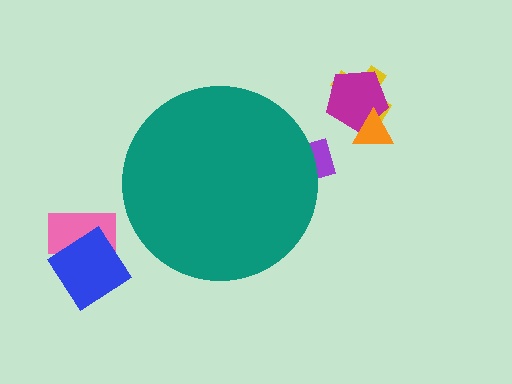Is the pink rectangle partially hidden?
No, the pink rectangle is fully visible.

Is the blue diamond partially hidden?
No, the blue diamond is fully visible.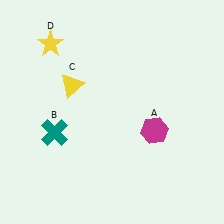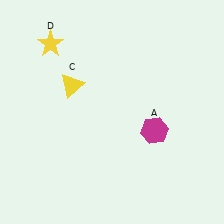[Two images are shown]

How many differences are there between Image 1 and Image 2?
There is 1 difference between the two images.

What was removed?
The teal cross (B) was removed in Image 2.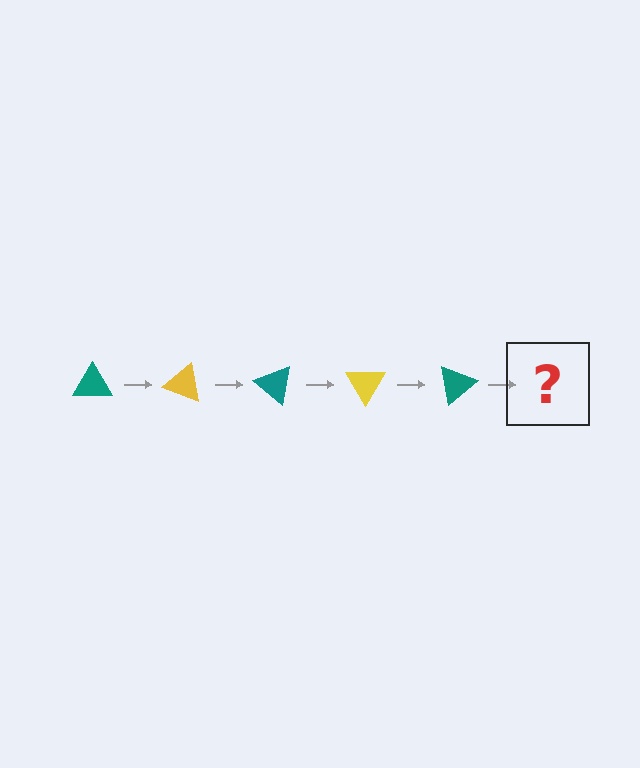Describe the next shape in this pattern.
It should be a yellow triangle, rotated 100 degrees from the start.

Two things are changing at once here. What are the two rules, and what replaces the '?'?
The two rules are that it rotates 20 degrees each step and the color cycles through teal and yellow. The '?' should be a yellow triangle, rotated 100 degrees from the start.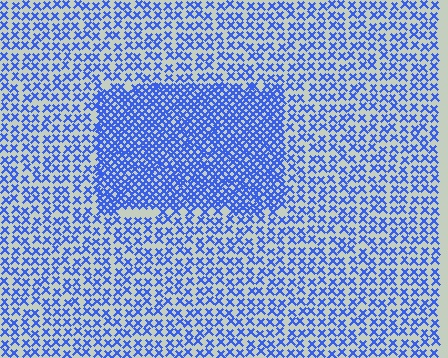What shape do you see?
I see a rectangle.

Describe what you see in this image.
The image contains small blue elements arranged at two different densities. A rectangle-shaped region is visible where the elements are more densely packed than the surrounding area.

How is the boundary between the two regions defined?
The boundary is defined by a change in element density (approximately 2.2x ratio). All elements are the same color, size, and shape.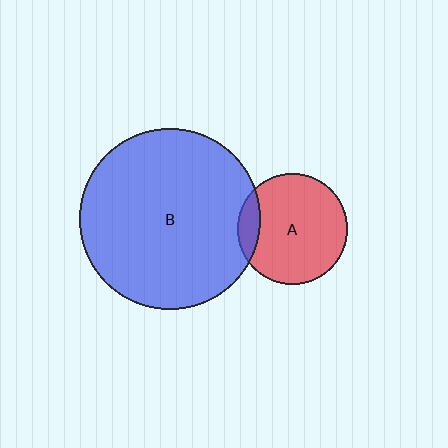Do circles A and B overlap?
Yes.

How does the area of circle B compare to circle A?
Approximately 2.7 times.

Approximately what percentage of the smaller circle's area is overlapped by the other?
Approximately 10%.